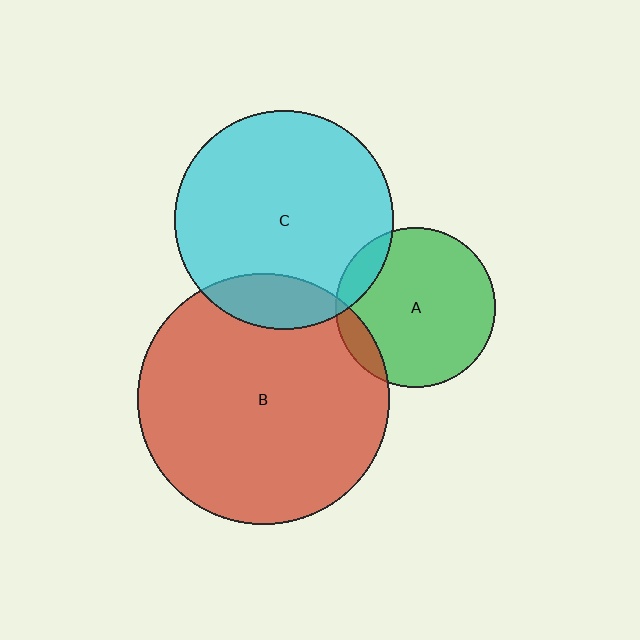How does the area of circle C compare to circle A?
Approximately 1.9 times.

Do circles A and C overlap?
Yes.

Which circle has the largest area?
Circle B (red).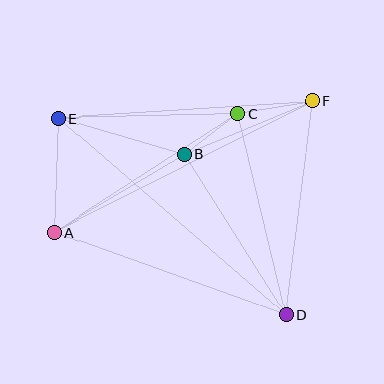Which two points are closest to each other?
Points B and C are closest to each other.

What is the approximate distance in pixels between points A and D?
The distance between A and D is approximately 246 pixels.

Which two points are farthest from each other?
Points D and E are farthest from each other.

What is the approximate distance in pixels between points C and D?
The distance between C and D is approximately 207 pixels.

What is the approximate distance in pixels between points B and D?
The distance between B and D is approximately 190 pixels.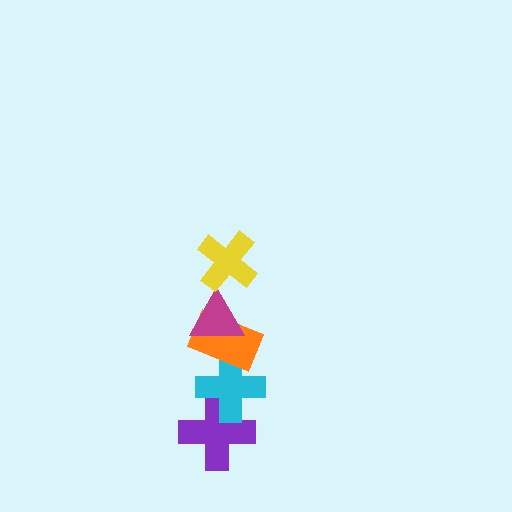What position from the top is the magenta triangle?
The magenta triangle is 2nd from the top.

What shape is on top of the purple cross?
The cyan cross is on top of the purple cross.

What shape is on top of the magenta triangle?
The yellow cross is on top of the magenta triangle.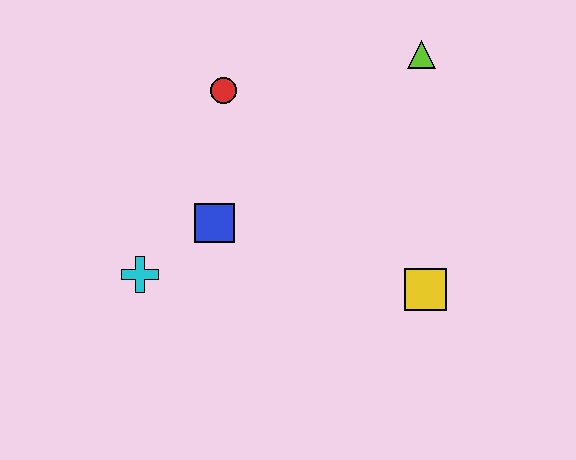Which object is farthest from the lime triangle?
The cyan cross is farthest from the lime triangle.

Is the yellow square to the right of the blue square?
Yes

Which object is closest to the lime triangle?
The red circle is closest to the lime triangle.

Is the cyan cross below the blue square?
Yes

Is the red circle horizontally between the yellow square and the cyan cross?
Yes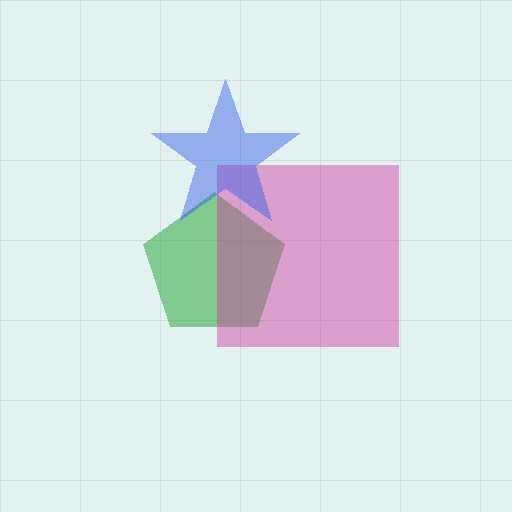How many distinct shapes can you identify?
There are 3 distinct shapes: a green pentagon, a magenta square, a blue star.